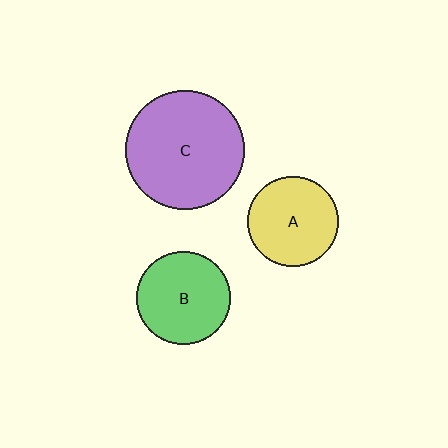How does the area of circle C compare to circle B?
Approximately 1.6 times.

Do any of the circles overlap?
No, none of the circles overlap.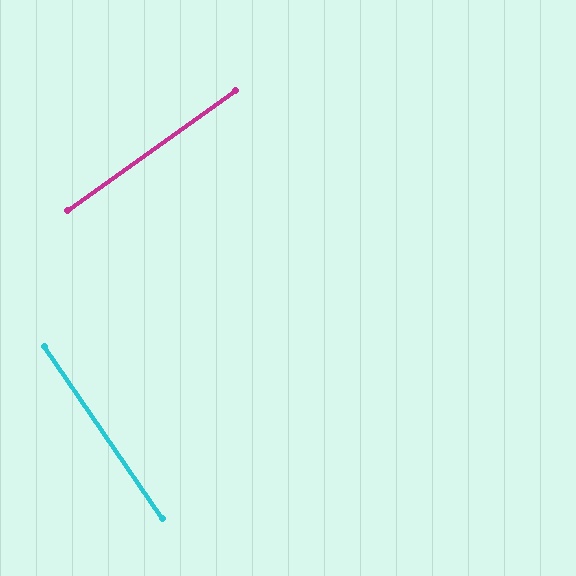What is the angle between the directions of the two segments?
Approximately 89 degrees.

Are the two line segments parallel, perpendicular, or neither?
Perpendicular — they meet at approximately 89°.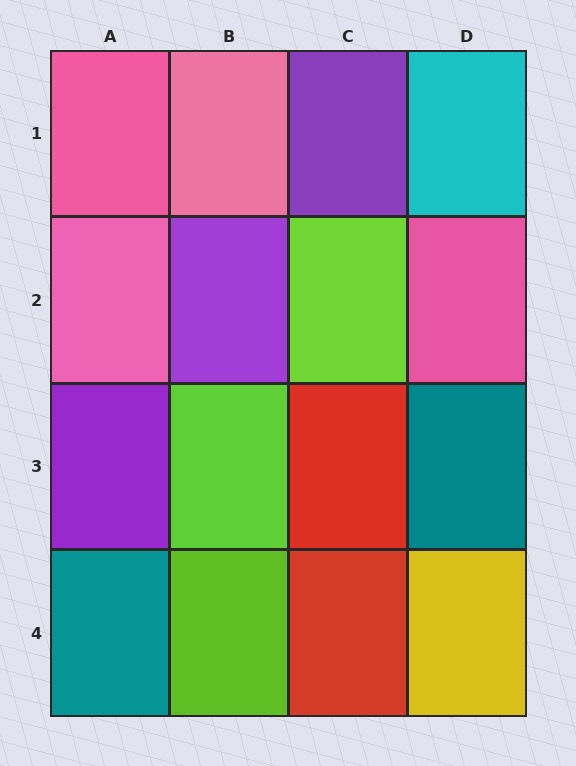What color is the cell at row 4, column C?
Red.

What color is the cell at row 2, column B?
Purple.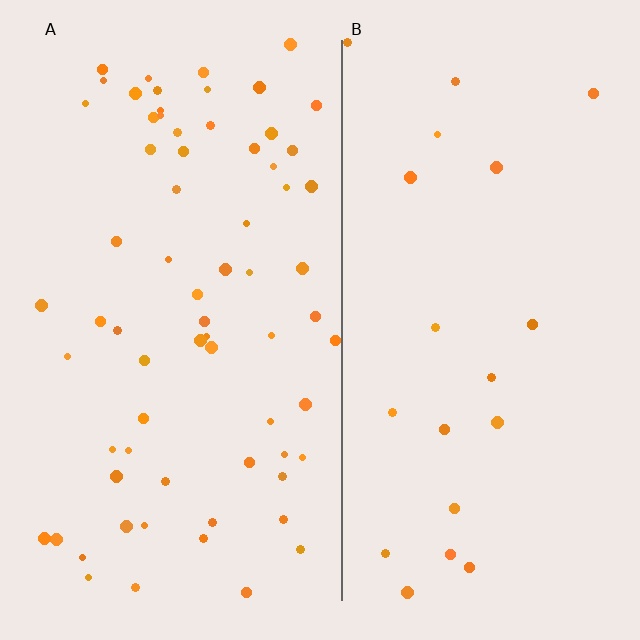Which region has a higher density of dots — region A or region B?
A (the left).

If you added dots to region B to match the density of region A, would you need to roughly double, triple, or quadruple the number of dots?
Approximately triple.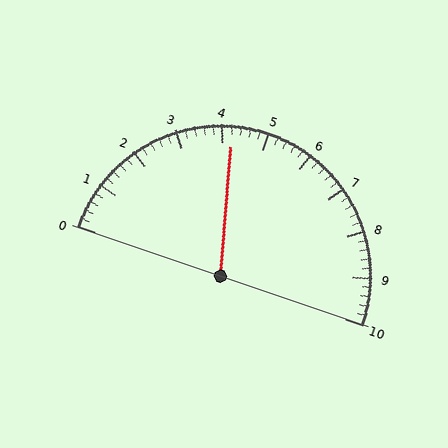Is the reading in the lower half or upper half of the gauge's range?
The reading is in the lower half of the range (0 to 10).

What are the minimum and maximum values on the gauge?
The gauge ranges from 0 to 10.